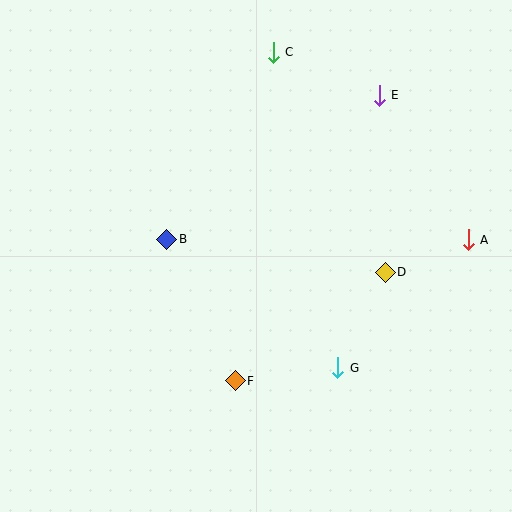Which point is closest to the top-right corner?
Point E is closest to the top-right corner.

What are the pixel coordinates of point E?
Point E is at (379, 95).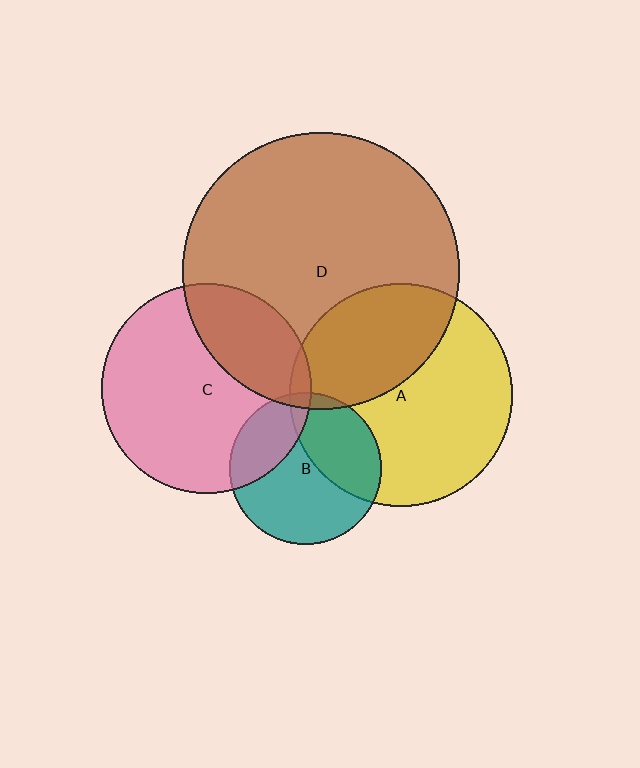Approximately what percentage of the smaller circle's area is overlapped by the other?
Approximately 5%.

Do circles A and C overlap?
Yes.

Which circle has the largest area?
Circle D (brown).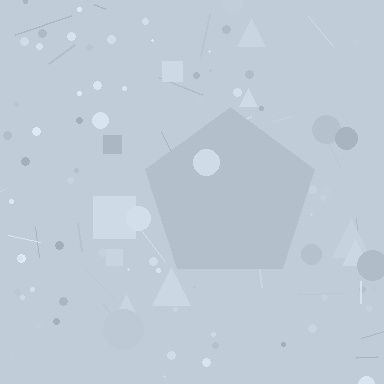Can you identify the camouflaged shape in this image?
The camouflaged shape is a pentagon.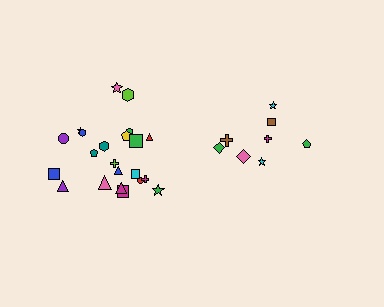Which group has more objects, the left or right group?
The left group.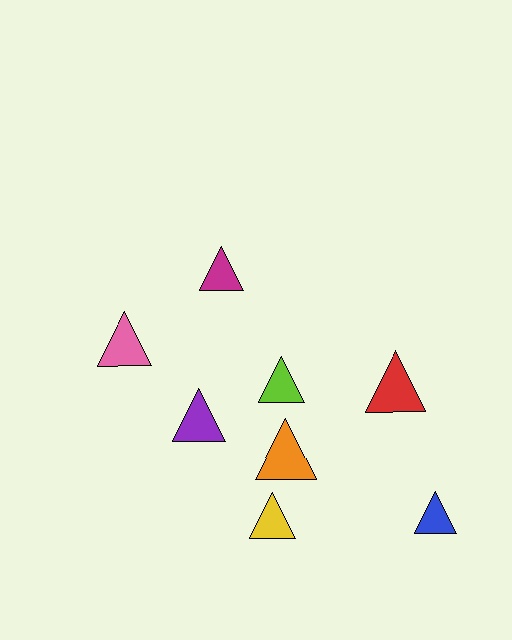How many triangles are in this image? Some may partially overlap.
There are 8 triangles.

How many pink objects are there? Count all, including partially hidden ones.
There is 1 pink object.